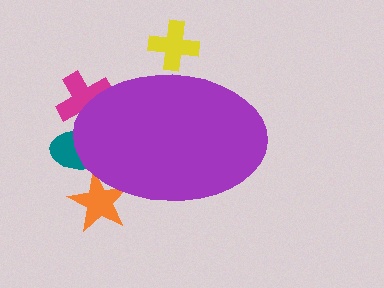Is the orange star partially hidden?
Yes, the orange star is partially hidden behind the purple ellipse.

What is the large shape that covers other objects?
A purple ellipse.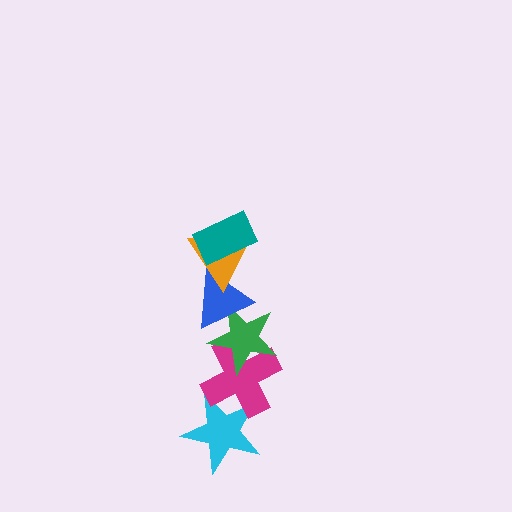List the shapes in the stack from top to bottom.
From top to bottom: the teal rectangle, the orange triangle, the blue triangle, the green star, the magenta cross, the cyan star.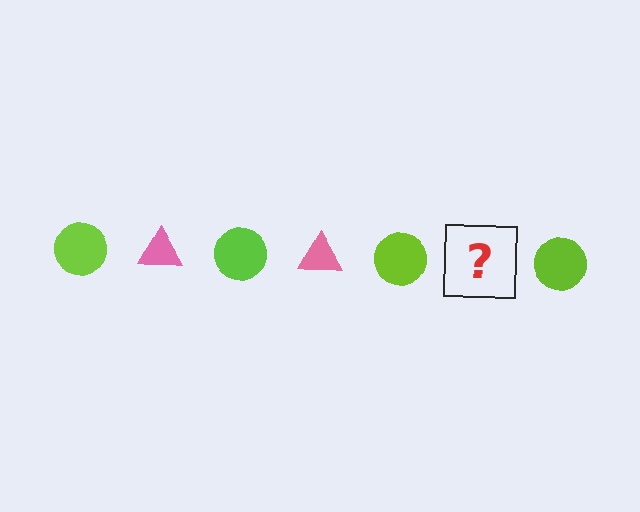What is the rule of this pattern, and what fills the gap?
The rule is that the pattern alternates between lime circle and pink triangle. The gap should be filled with a pink triangle.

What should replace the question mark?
The question mark should be replaced with a pink triangle.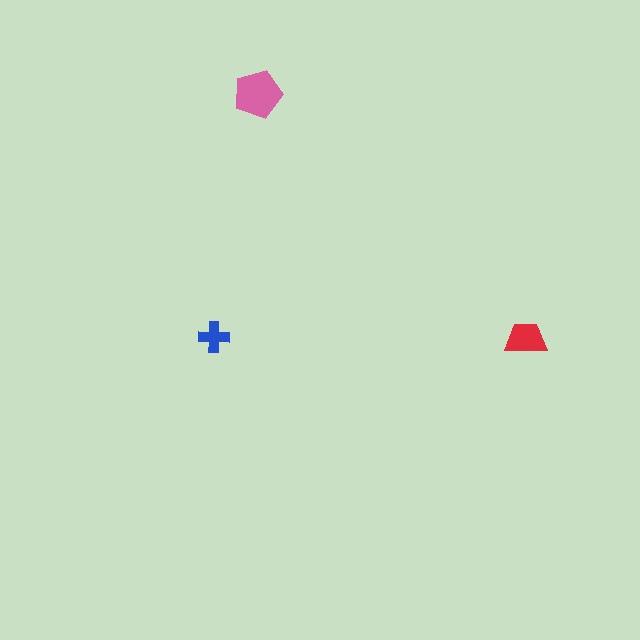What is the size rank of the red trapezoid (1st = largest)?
2nd.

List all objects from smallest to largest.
The blue cross, the red trapezoid, the pink pentagon.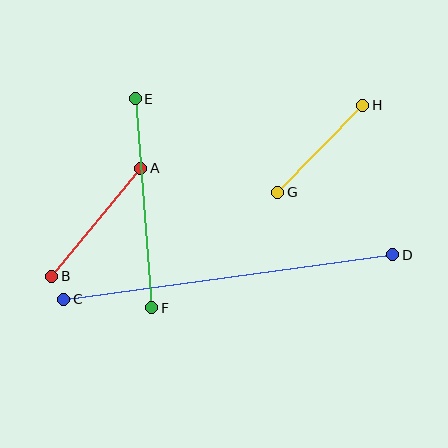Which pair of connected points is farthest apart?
Points C and D are farthest apart.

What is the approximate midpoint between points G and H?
The midpoint is at approximately (320, 149) pixels.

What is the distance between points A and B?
The distance is approximately 140 pixels.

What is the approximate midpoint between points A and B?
The midpoint is at approximately (96, 222) pixels.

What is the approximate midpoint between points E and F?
The midpoint is at approximately (144, 203) pixels.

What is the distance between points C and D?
The distance is approximately 332 pixels.